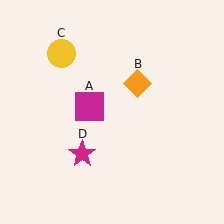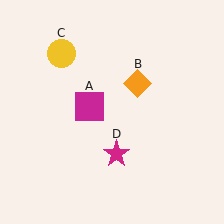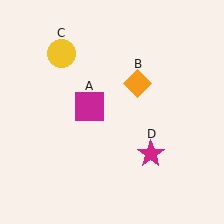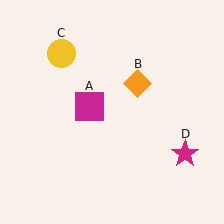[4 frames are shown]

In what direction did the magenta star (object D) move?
The magenta star (object D) moved right.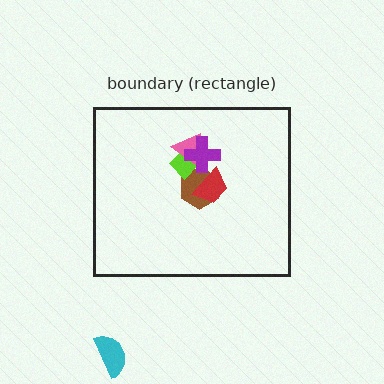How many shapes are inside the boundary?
5 inside, 1 outside.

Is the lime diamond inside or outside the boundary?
Inside.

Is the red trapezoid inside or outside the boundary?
Inside.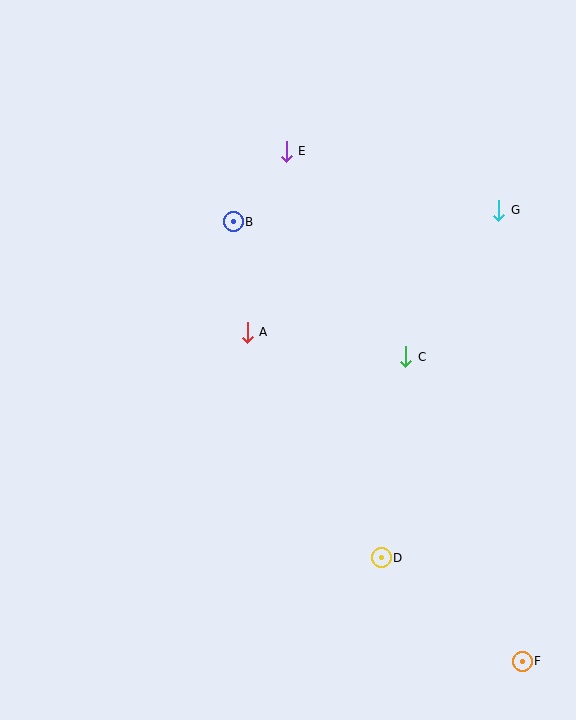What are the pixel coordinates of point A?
Point A is at (247, 332).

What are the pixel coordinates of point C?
Point C is at (406, 357).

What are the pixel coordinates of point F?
Point F is at (522, 661).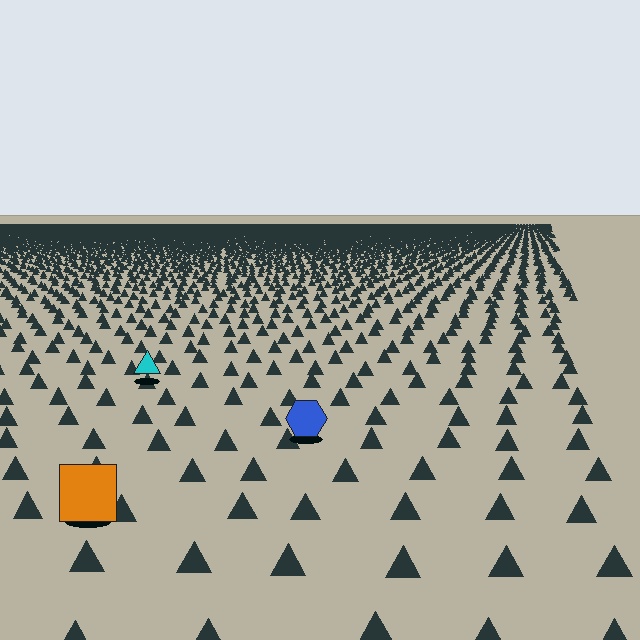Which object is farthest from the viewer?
The cyan triangle is farthest from the viewer. It appears smaller and the ground texture around it is denser.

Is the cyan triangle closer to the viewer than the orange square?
No. The orange square is closer — you can tell from the texture gradient: the ground texture is coarser near it.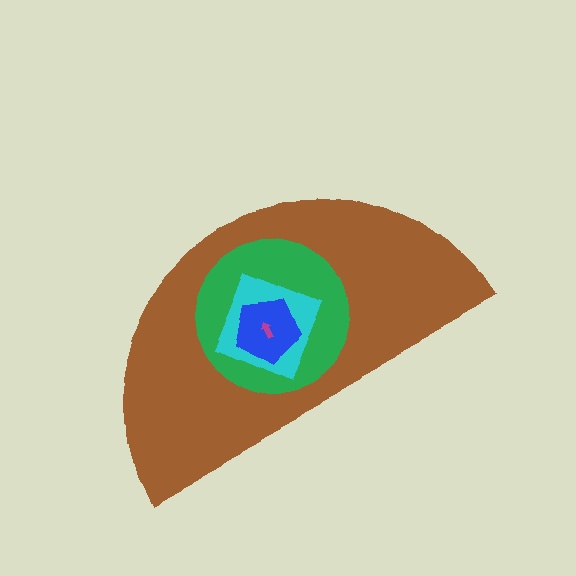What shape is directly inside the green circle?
The cyan square.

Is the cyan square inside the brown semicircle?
Yes.